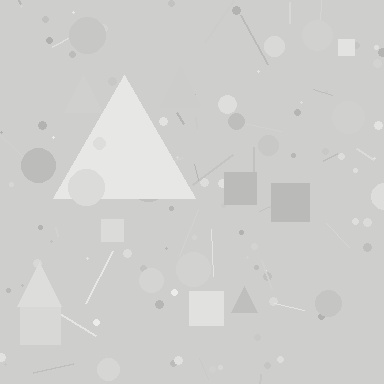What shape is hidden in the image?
A triangle is hidden in the image.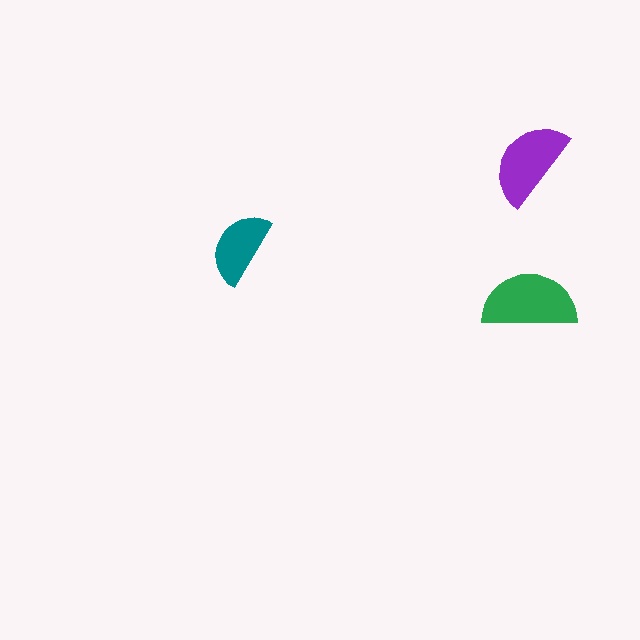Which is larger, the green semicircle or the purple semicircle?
The green one.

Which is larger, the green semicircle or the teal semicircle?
The green one.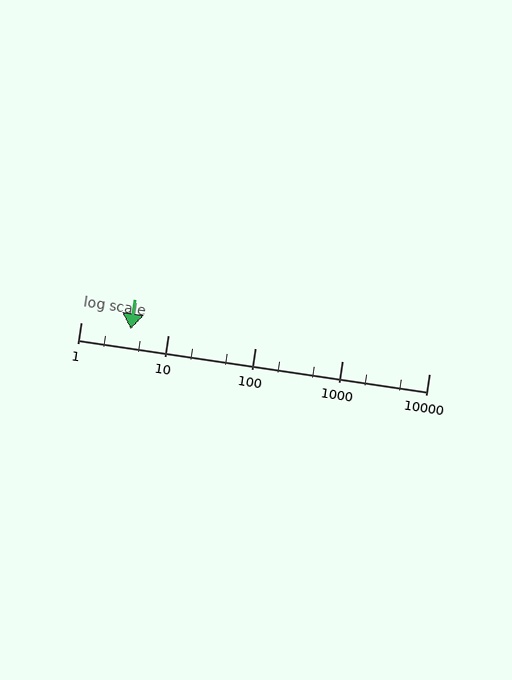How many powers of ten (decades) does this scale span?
The scale spans 4 decades, from 1 to 10000.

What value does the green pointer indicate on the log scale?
The pointer indicates approximately 3.7.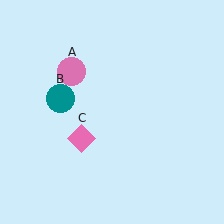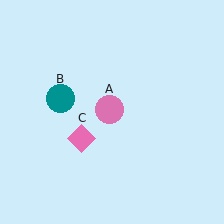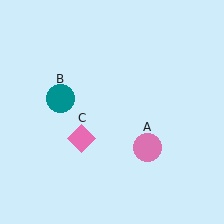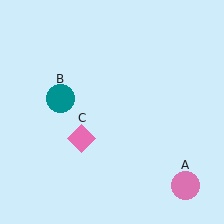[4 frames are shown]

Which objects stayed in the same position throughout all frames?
Teal circle (object B) and pink diamond (object C) remained stationary.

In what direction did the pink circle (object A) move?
The pink circle (object A) moved down and to the right.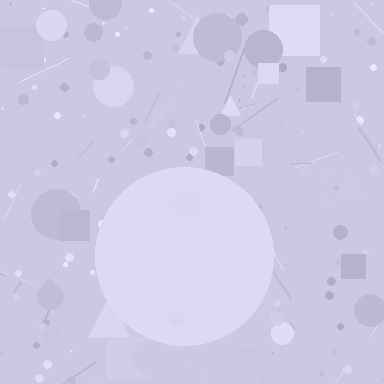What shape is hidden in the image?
A circle is hidden in the image.